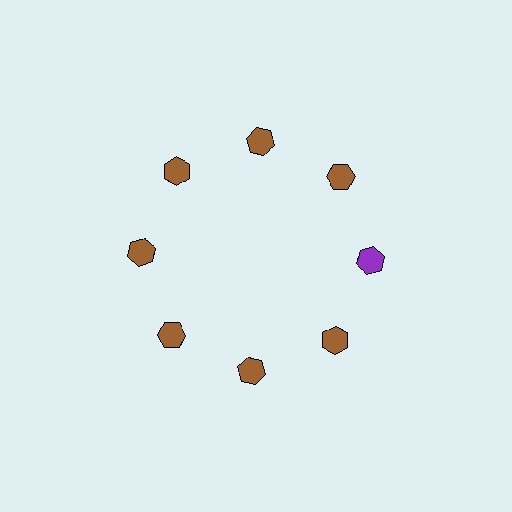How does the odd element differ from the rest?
It has a different color: purple instead of brown.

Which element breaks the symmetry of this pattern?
The purple hexagon at roughly the 3 o'clock position breaks the symmetry. All other shapes are brown hexagons.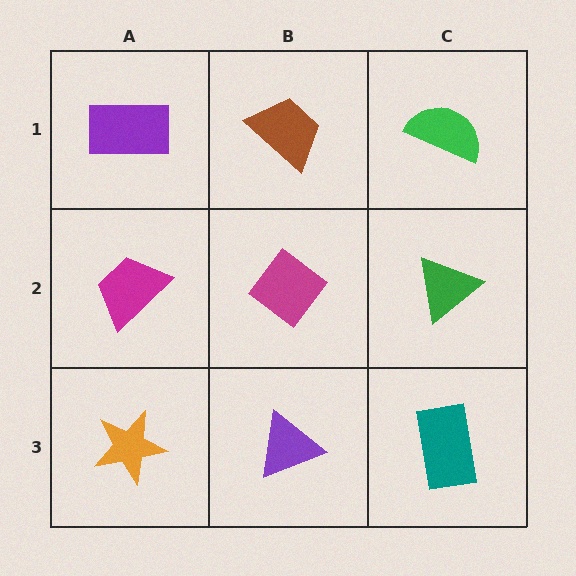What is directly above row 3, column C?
A green triangle.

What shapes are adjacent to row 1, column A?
A magenta trapezoid (row 2, column A), a brown trapezoid (row 1, column B).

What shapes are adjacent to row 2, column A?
A purple rectangle (row 1, column A), an orange star (row 3, column A), a magenta diamond (row 2, column B).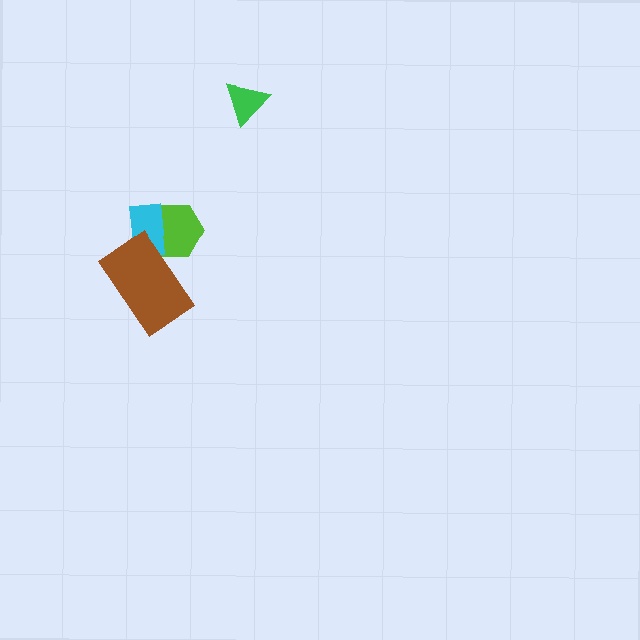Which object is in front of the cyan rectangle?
The brown rectangle is in front of the cyan rectangle.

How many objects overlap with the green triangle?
0 objects overlap with the green triangle.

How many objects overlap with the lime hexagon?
2 objects overlap with the lime hexagon.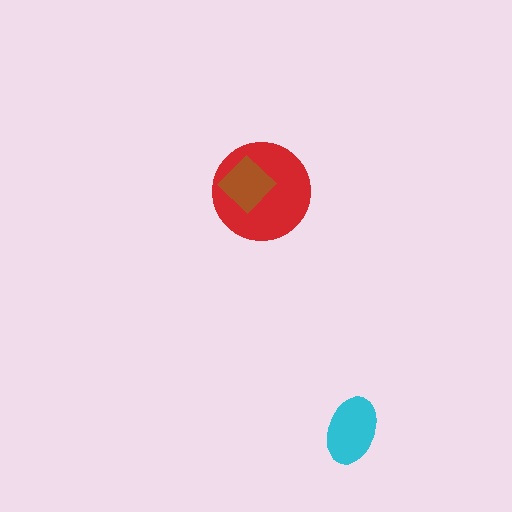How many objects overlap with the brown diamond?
1 object overlaps with the brown diamond.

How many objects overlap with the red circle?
1 object overlaps with the red circle.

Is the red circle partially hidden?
Yes, it is partially covered by another shape.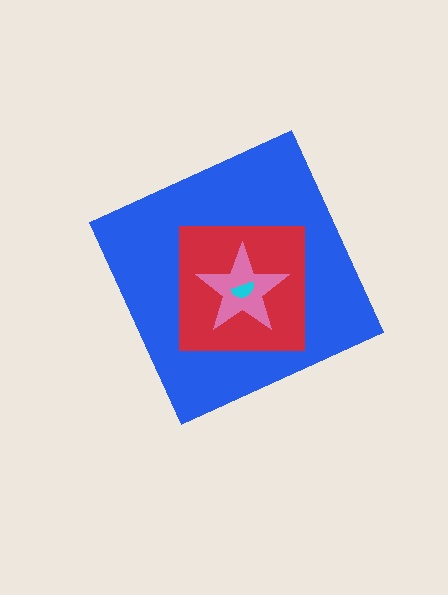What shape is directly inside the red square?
The pink star.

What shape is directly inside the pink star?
The cyan semicircle.